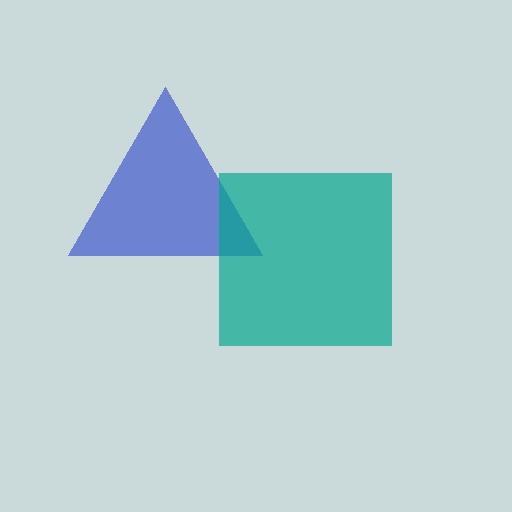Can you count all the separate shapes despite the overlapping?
Yes, there are 2 separate shapes.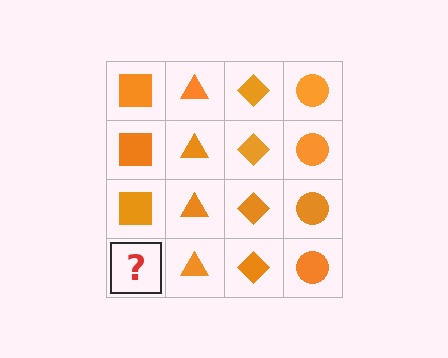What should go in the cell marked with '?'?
The missing cell should contain an orange square.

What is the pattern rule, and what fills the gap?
The rule is that each column has a consistent shape. The gap should be filled with an orange square.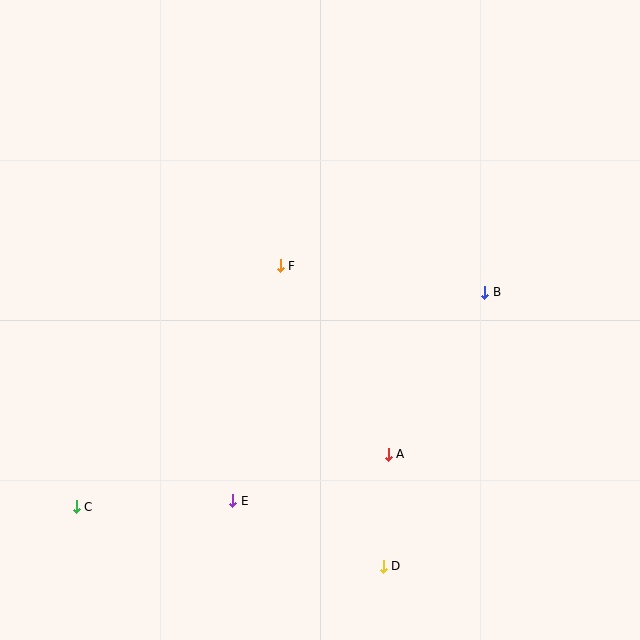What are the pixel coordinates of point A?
Point A is at (388, 454).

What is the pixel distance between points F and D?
The distance between F and D is 318 pixels.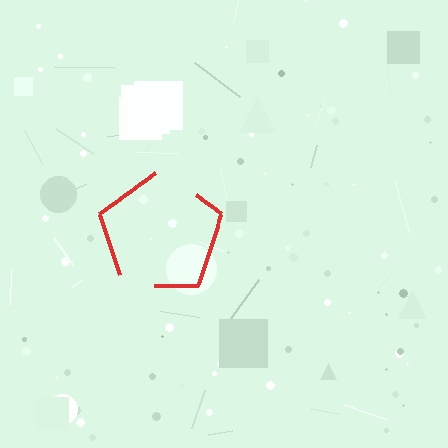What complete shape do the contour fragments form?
The contour fragments form a pentagon.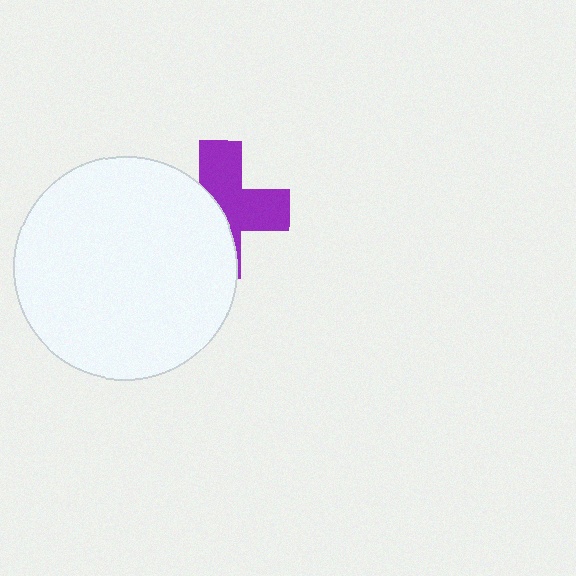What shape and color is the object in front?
The object in front is a white circle.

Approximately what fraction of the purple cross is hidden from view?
Roughly 48% of the purple cross is hidden behind the white circle.